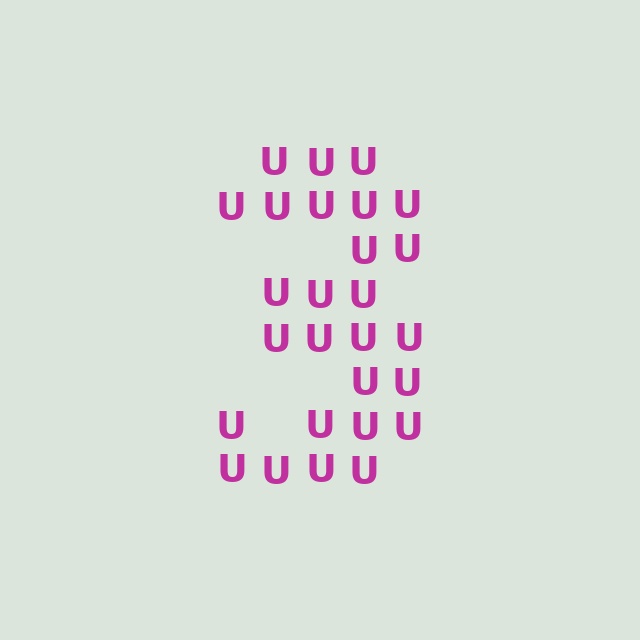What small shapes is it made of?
It is made of small letter U's.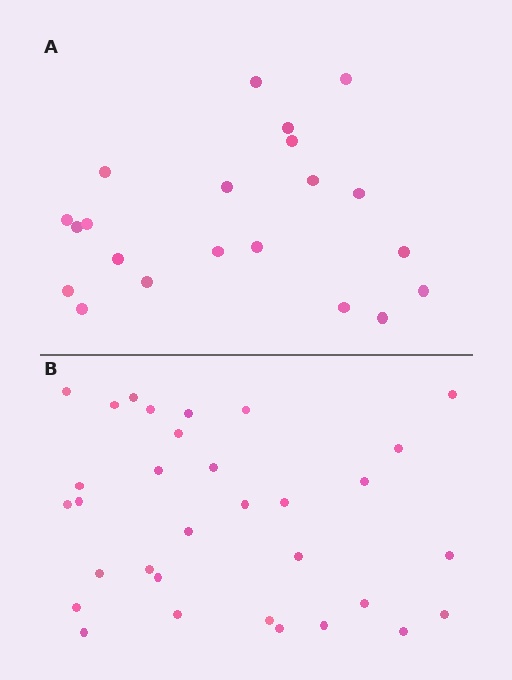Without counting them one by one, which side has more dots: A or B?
Region B (the bottom region) has more dots.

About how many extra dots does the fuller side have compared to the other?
Region B has roughly 12 or so more dots than region A.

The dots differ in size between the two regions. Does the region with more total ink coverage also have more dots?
No. Region A has more total ink coverage because its dots are larger, but region B actually contains more individual dots. Total area can be misleading — the number of items is what matters here.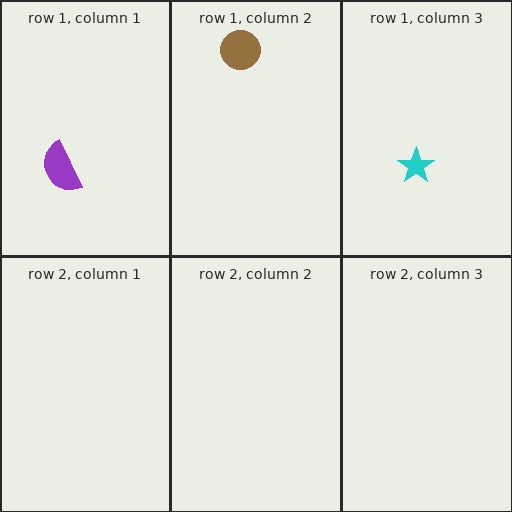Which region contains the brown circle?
The row 1, column 2 region.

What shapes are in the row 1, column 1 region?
The purple semicircle.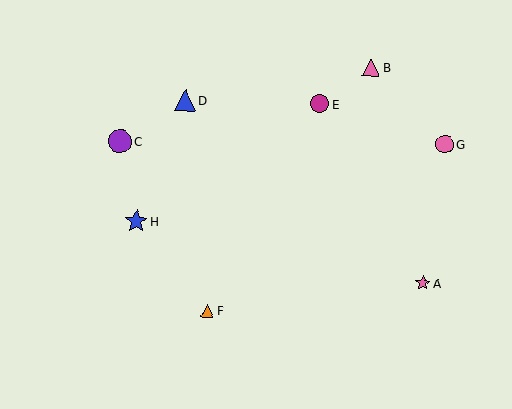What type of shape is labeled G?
Shape G is a pink circle.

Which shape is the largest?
The purple circle (labeled C) is the largest.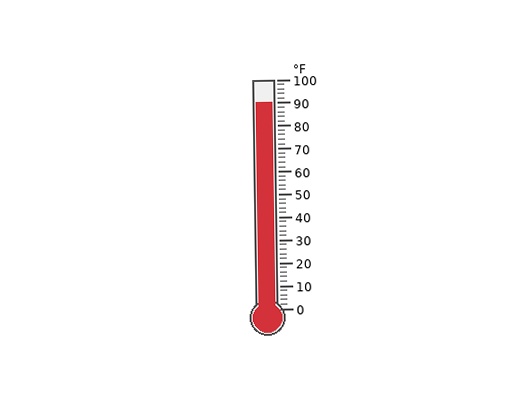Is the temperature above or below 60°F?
The temperature is above 60°F.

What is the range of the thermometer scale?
The thermometer scale ranges from 0°F to 100°F.